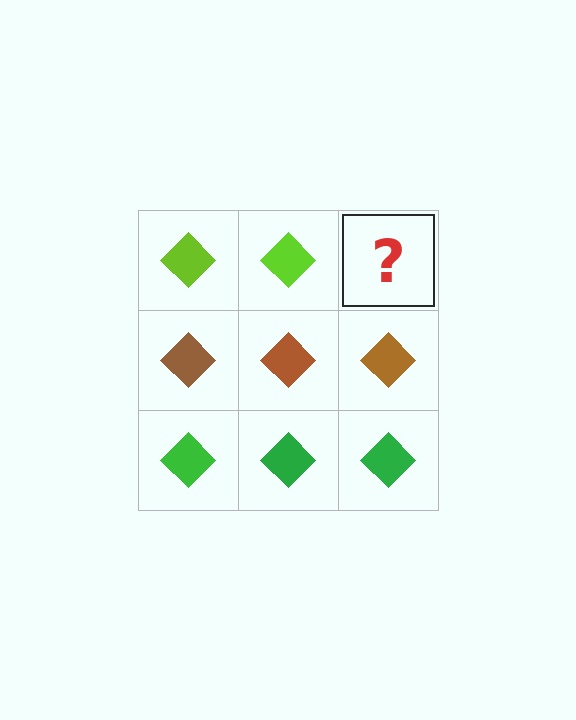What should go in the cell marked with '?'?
The missing cell should contain a lime diamond.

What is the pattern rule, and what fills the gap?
The rule is that each row has a consistent color. The gap should be filled with a lime diamond.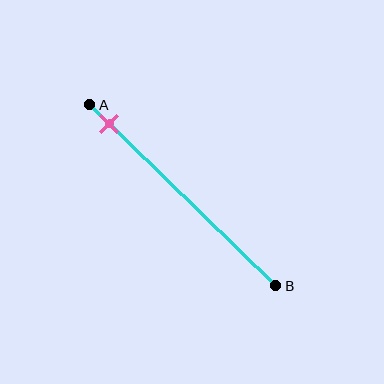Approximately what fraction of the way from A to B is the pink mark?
The pink mark is approximately 10% of the way from A to B.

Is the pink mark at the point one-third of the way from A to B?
No, the mark is at about 10% from A, not at the 33% one-third point.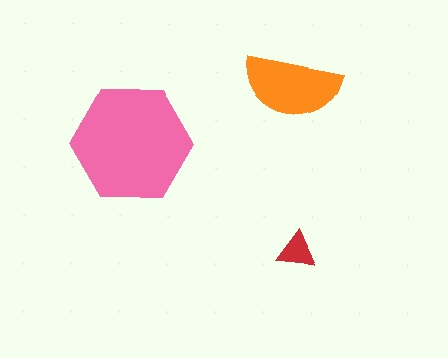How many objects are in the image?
There are 3 objects in the image.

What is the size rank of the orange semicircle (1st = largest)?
2nd.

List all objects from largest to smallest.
The pink hexagon, the orange semicircle, the red triangle.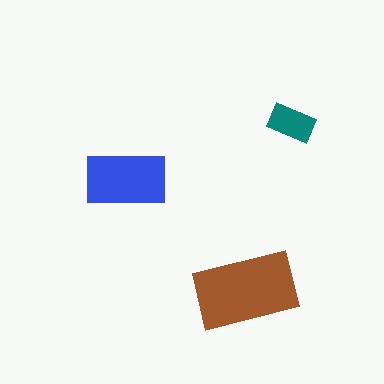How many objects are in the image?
There are 3 objects in the image.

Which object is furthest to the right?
The teal rectangle is rightmost.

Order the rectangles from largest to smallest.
the brown one, the blue one, the teal one.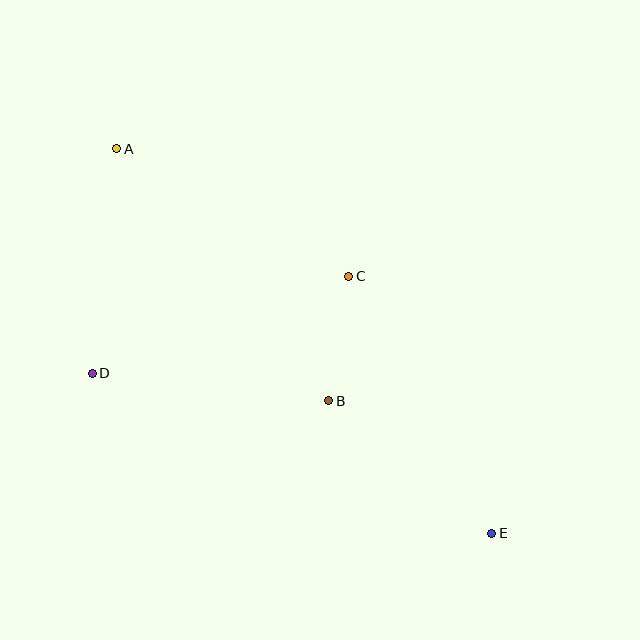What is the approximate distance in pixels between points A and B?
The distance between A and B is approximately 330 pixels.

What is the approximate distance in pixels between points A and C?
The distance between A and C is approximately 265 pixels.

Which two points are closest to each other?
Points B and C are closest to each other.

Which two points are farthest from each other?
Points A and E are farthest from each other.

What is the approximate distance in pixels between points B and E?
The distance between B and E is approximately 210 pixels.